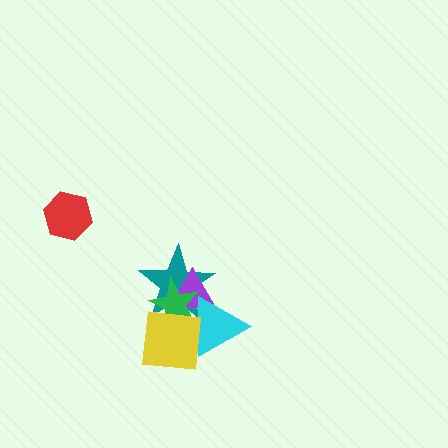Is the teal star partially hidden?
Yes, it is partially covered by another shape.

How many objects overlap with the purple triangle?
4 objects overlap with the purple triangle.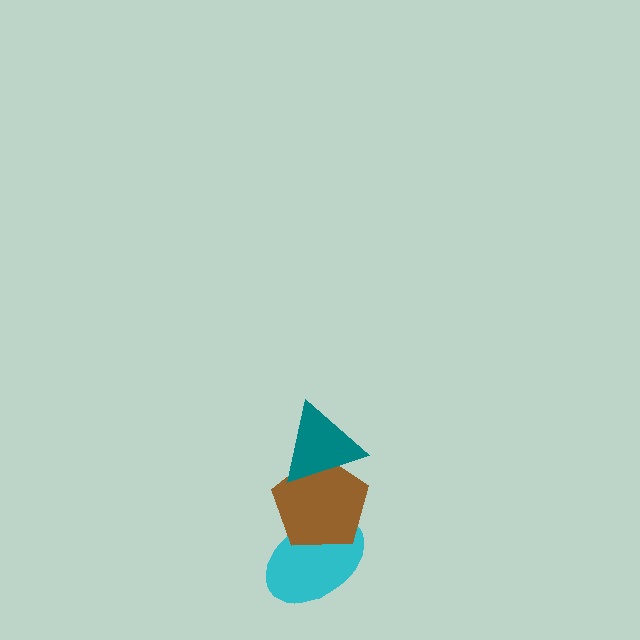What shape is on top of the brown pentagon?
The teal triangle is on top of the brown pentagon.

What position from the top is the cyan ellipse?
The cyan ellipse is 3rd from the top.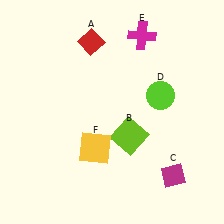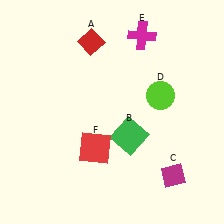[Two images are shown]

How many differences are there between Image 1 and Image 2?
There are 2 differences between the two images.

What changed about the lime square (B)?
In Image 1, B is lime. In Image 2, it changed to green.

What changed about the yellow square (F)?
In Image 1, F is yellow. In Image 2, it changed to red.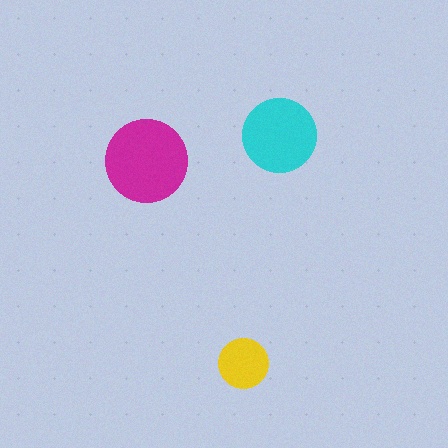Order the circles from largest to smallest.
the magenta one, the cyan one, the yellow one.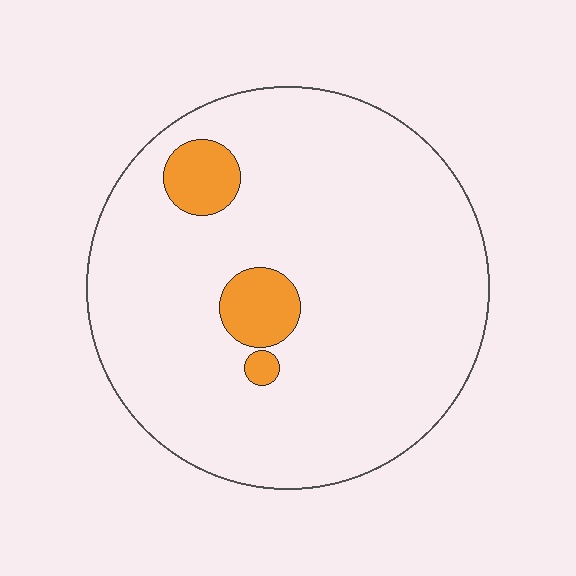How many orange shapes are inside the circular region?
3.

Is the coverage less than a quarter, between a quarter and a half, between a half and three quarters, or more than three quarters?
Less than a quarter.